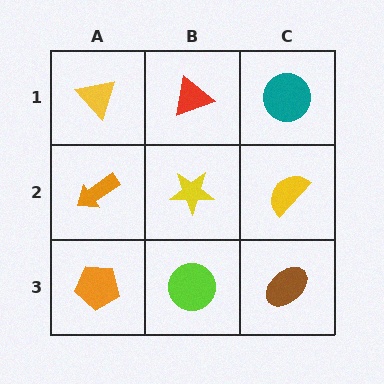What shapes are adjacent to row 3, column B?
A yellow star (row 2, column B), an orange pentagon (row 3, column A), a brown ellipse (row 3, column C).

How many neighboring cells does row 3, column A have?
2.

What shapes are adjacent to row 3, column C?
A yellow semicircle (row 2, column C), a lime circle (row 3, column B).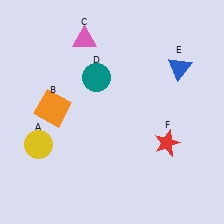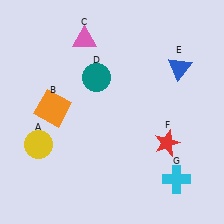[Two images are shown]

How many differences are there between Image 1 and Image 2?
There is 1 difference between the two images.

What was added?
A cyan cross (G) was added in Image 2.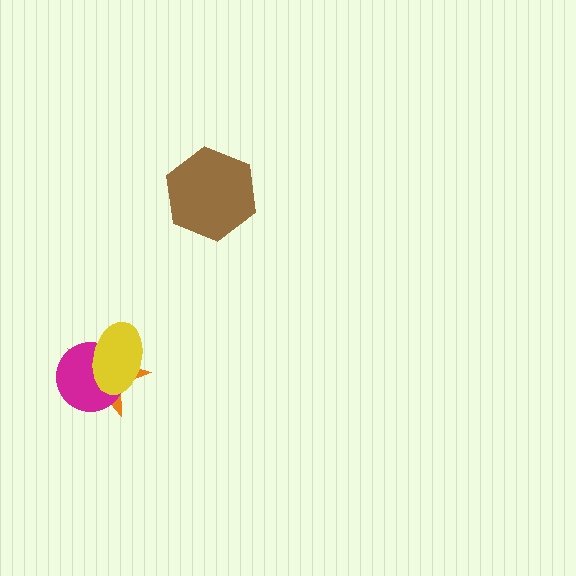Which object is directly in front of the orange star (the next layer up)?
The magenta circle is directly in front of the orange star.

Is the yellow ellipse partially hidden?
No, no other shape covers it.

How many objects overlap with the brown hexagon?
0 objects overlap with the brown hexagon.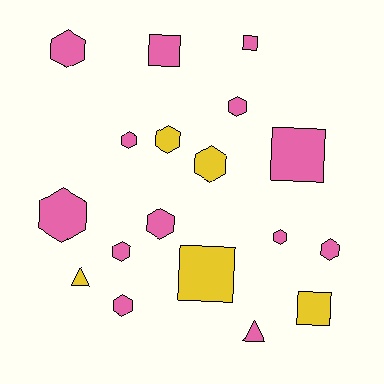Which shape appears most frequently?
Hexagon, with 11 objects.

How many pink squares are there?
There are 3 pink squares.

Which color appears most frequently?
Pink, with 13 objects.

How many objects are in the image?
There are 18 objects.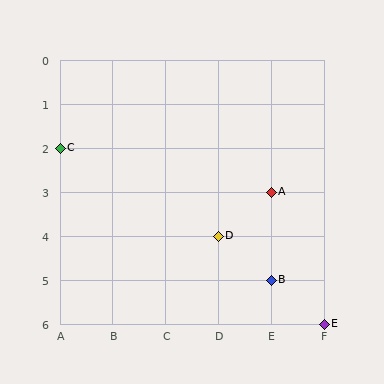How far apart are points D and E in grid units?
Points D and E are 2 columns and 2 rows apart (about 2.8 grid units diagonally).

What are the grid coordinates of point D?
Point D is at grid coordinates (D, 4).